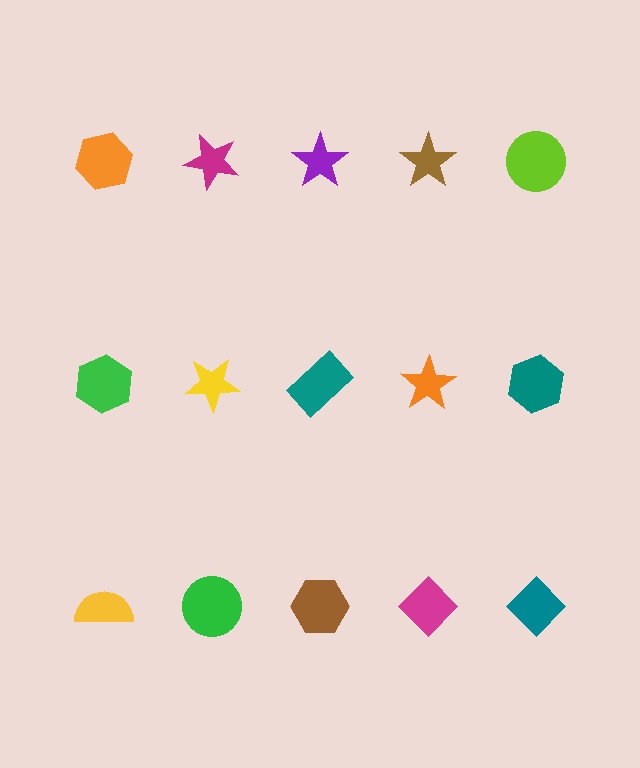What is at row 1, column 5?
A lime circle.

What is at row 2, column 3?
A teal rectangle.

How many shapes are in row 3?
5 shapes.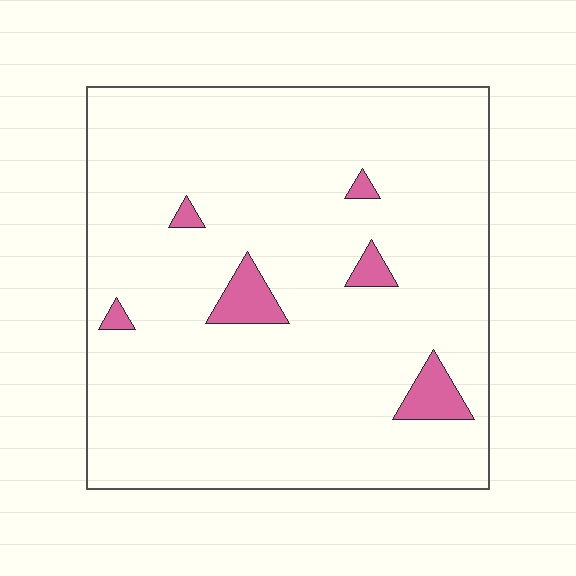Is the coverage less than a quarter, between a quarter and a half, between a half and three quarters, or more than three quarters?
Less than a quarter.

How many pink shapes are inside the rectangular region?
6.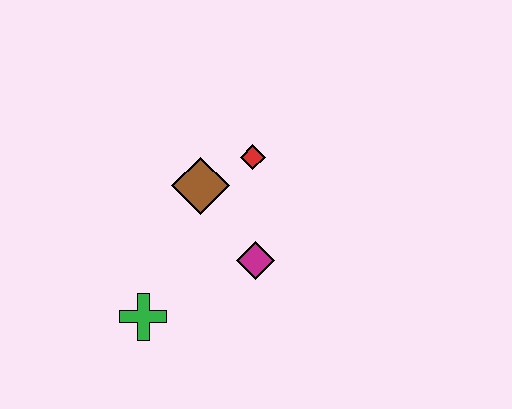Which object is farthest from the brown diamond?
The green cross is farthest from the brown diamond.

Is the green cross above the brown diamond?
No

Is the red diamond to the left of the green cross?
No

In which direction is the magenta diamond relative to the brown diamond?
The magenta diamond is below the brown diamond.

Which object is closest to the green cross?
The magenta diamond is closest to the green cross.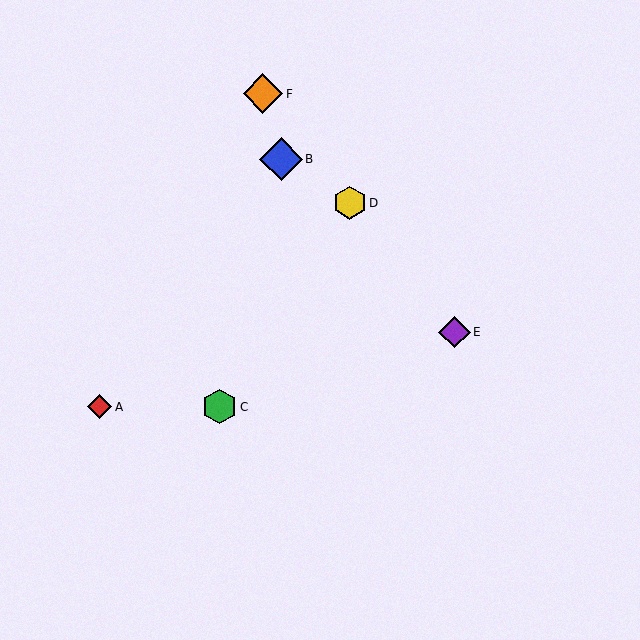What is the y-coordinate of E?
Object E is at y≈332.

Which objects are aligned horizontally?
Objects A, C are aligned horizontally.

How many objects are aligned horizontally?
2 objects (A, C) are aligned horizontally.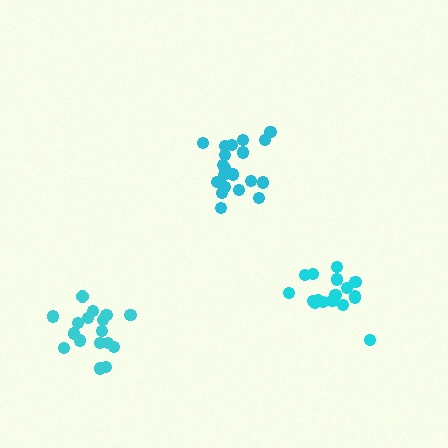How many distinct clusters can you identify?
There are 3 distinct clusters.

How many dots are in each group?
Group 1: 17 dots, Group 2: 20 dots, Group 3: 17 dots (54 total).